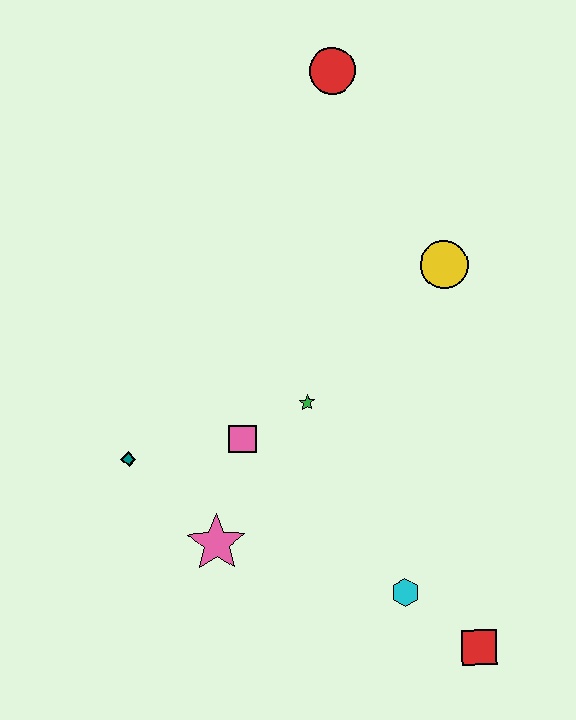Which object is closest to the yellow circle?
The green star is closest to the yellow circle.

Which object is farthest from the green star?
The red circle is farthest from the green star.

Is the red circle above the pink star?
Yes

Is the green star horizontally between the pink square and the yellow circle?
Yes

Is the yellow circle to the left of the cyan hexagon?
No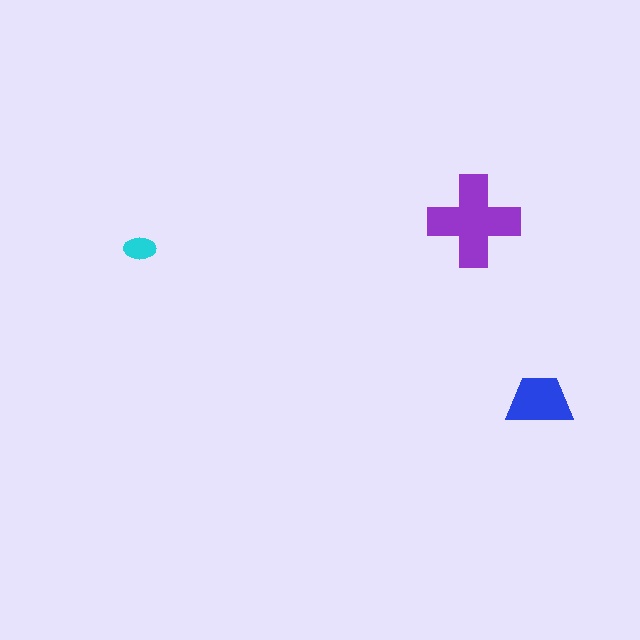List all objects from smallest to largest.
The cyan ellipse, the blue trapezoid, the purple cross.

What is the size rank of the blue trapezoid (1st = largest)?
2nd.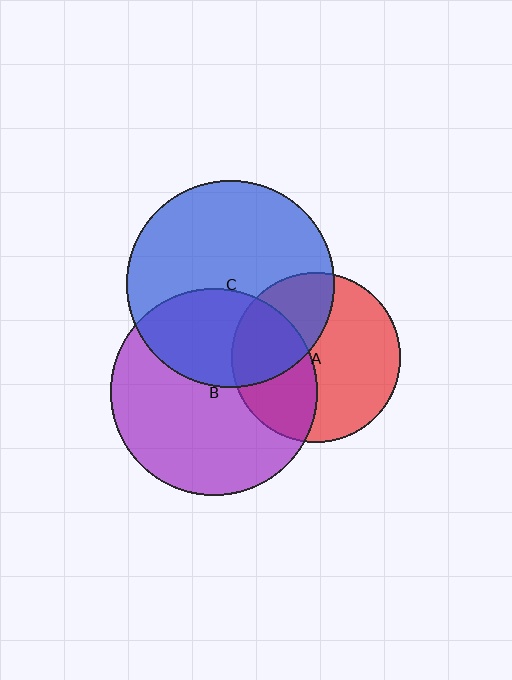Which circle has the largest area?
Circle C (blue).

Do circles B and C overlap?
Yes.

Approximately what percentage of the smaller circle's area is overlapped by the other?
Approximately 35%.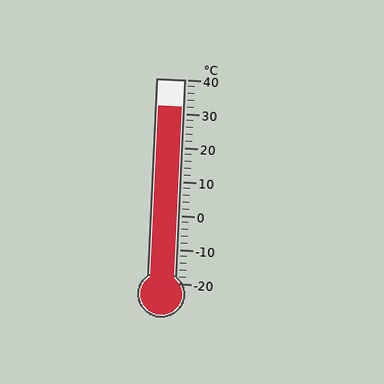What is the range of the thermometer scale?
The thermometer scale ranges from -20°C to 40°C.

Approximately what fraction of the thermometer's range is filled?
The thermometer is filled to approximately 85% of its range.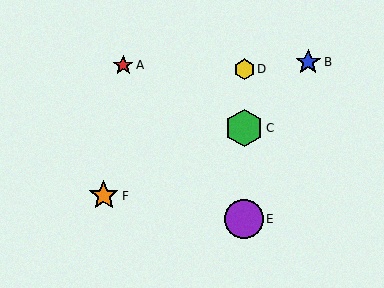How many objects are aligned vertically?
3 objects (C, D, E) are aligned vertically.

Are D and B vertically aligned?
No, D is at x≈244 and B is at x≈308.